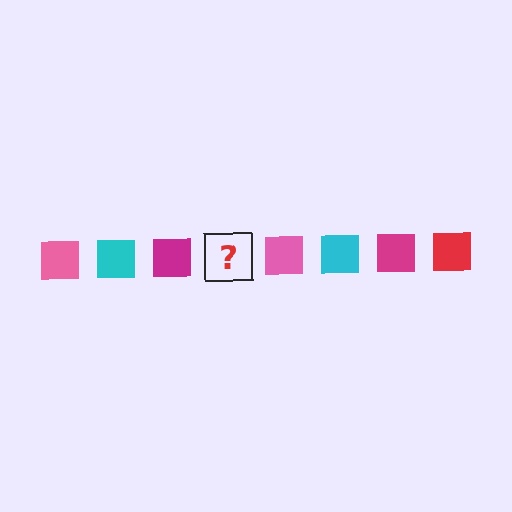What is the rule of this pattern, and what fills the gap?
The rule is that the pattern cycles through pink, cyan, magenta, red squares. The gap should be filled with a red square.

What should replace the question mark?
The question mark should be replaced with a red square.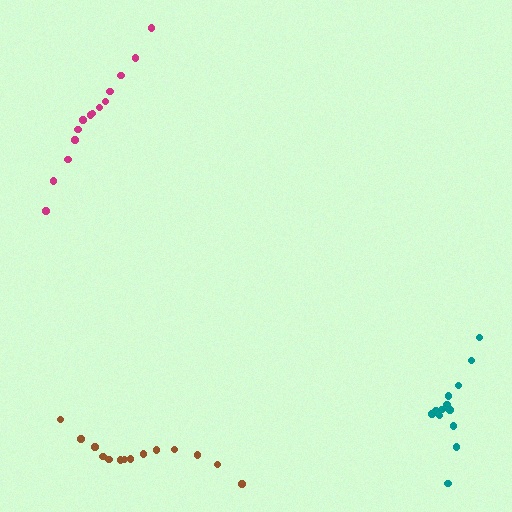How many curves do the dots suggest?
There are 3 distinct paths.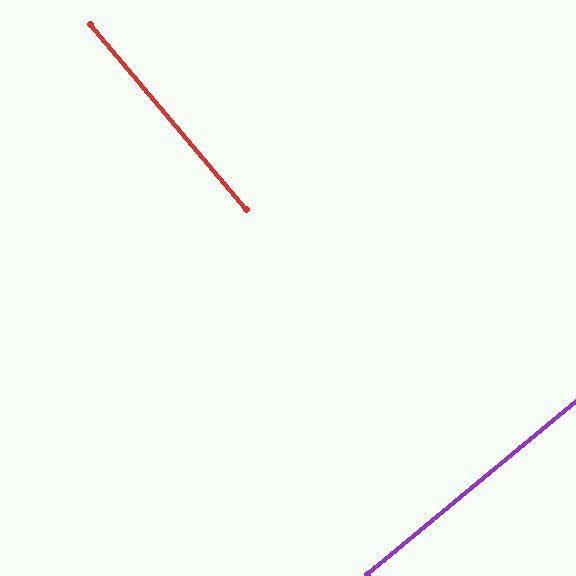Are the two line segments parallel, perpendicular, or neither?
Perpendicular — they meet at approximately 89°.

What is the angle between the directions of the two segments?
Approximately 89 degrees.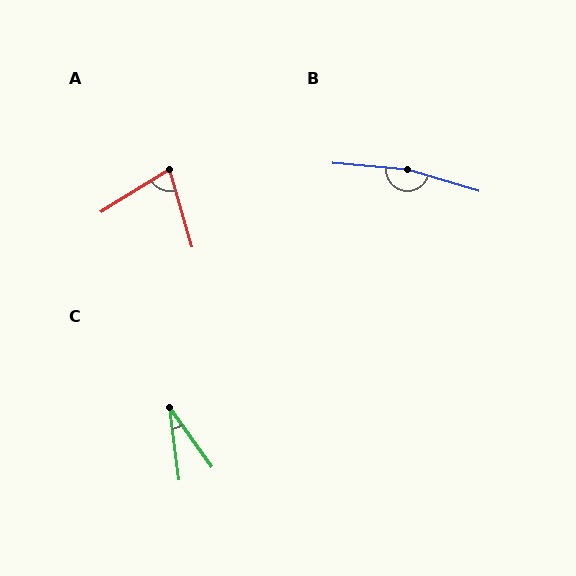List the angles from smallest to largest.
C (28°), A (75°), B (168°).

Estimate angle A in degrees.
Approximately 75 degrees.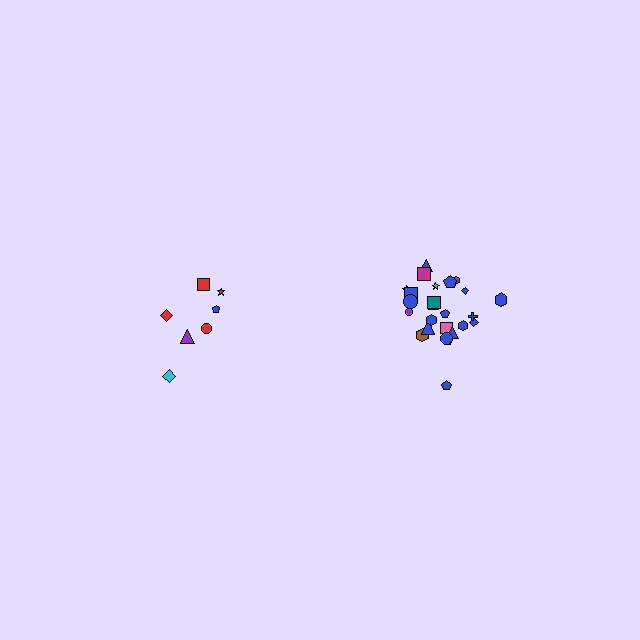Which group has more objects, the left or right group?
The right group.